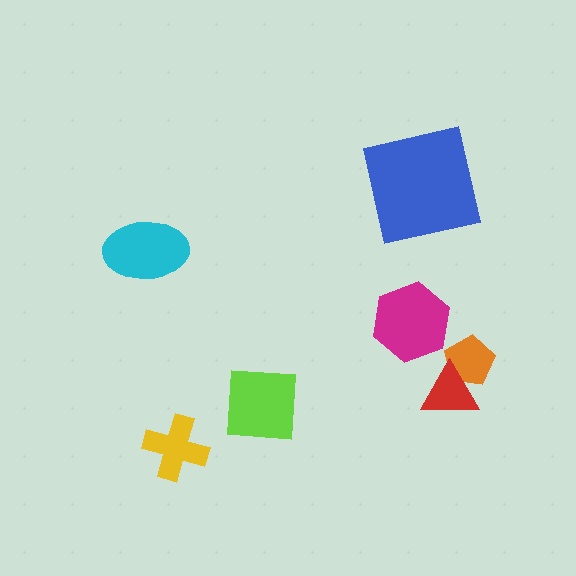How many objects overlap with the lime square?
0 objects overlap with the lime square.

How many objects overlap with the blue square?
0 objects overlap with the blue square.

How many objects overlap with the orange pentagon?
1 object overlaps with the orange pentagon.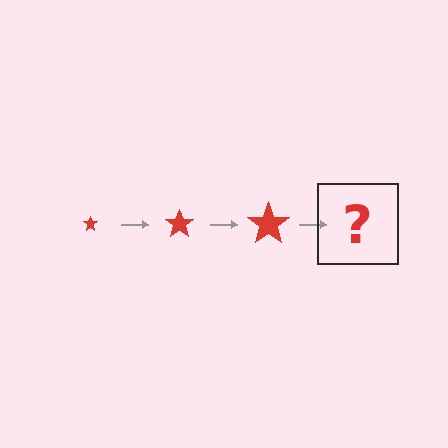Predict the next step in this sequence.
The next step is a red star, larger than the previous one.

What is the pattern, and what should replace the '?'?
The pattern is that the star gets progressively larger each step. The '?' should be a red star, larger than the previous one.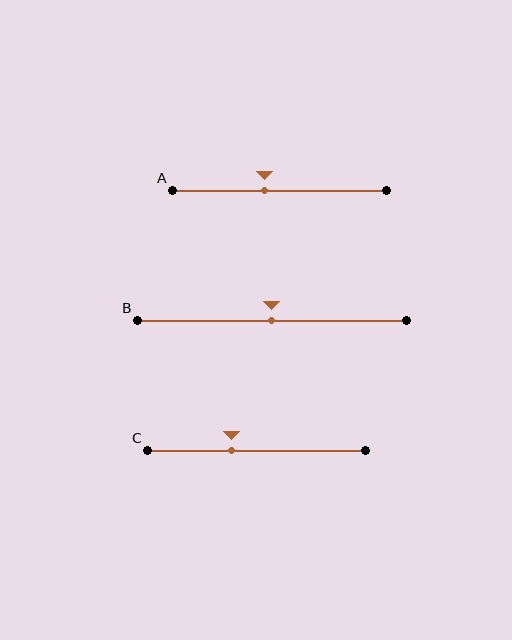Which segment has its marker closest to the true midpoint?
Segment B has its marker closest to the true midpoint.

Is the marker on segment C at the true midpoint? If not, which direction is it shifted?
No, the marker on segment C is shifted to the left by about 11% of the segment length.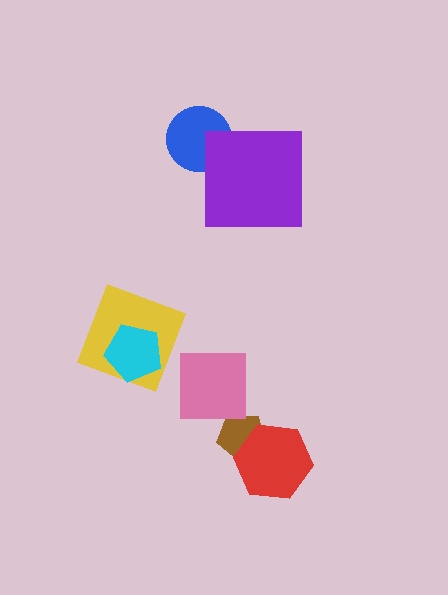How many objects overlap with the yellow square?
1 object overlaps with the yellow square.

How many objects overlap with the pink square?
0 objects overlap with the pink square.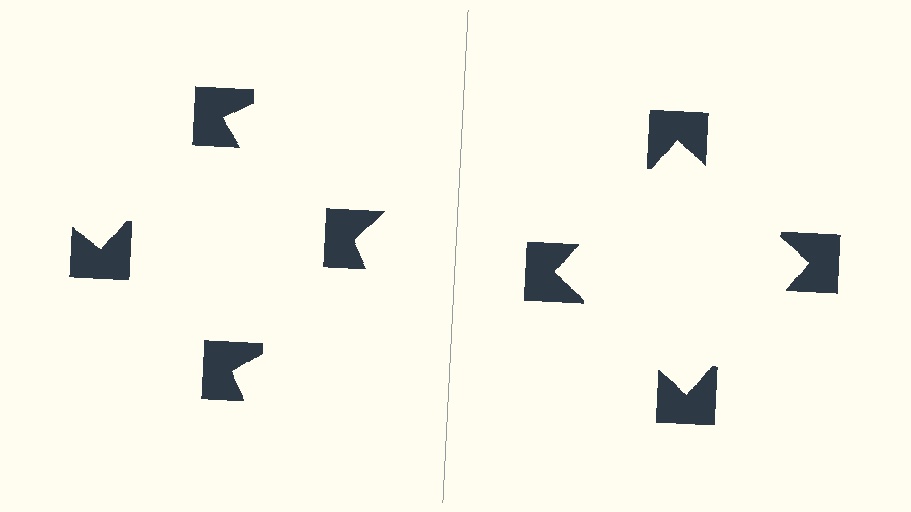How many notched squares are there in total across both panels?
8 — 4 on each side.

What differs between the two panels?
The notched squares are positioned identically on both sides; only the wedge orientations differ. On the right they align to a square; on the left they are misaligned.